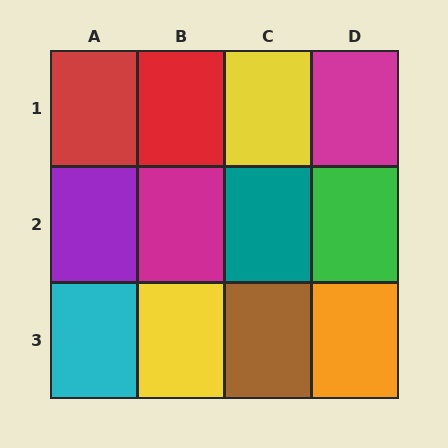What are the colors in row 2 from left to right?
Purple, magenta, teal, green.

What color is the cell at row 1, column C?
Yellow.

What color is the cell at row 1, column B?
Red.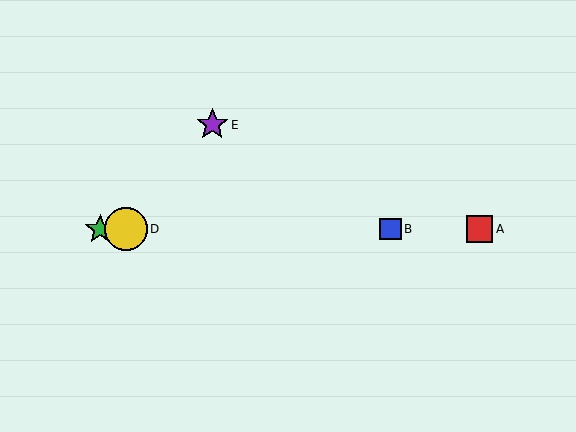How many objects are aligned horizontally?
4 objects (A, B, C, D) are aligned horizontally.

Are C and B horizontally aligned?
Yes, both are at y≈229.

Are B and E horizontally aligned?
No, B is at y≈229 and E is at y≈125.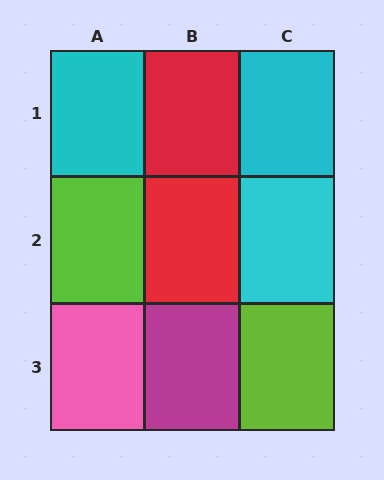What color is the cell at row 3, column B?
Magenta.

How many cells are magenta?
1 cell is magenta.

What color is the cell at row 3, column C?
Lime.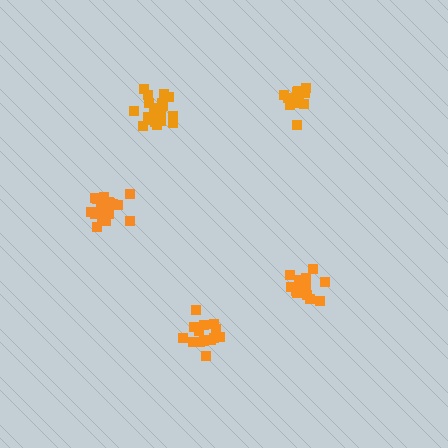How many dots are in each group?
Group 1: 18 dots, Group 2: 16 dots, Group 3: 15 dots, Group 4: 20 dots, Group 5: 21 dots (90 total).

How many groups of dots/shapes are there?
There are 5 groups.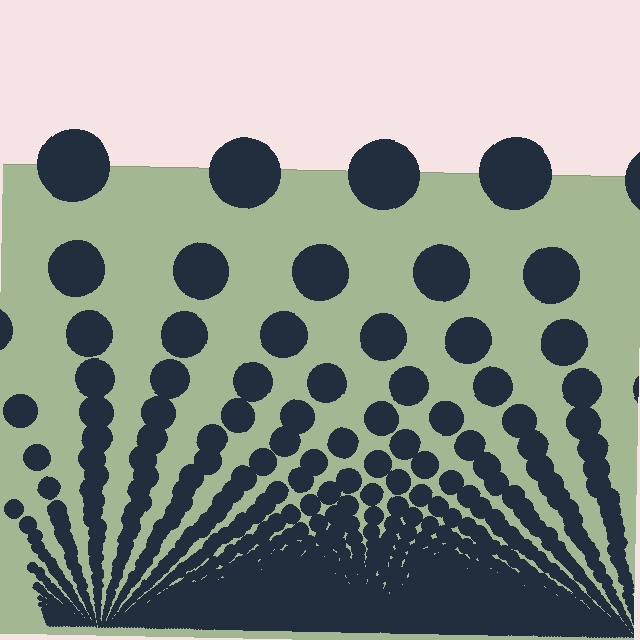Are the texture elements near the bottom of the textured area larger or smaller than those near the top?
Smaller. The gradient is inverted — elements near the bottom are smaller and denser.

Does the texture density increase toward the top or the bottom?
Density increases toward the bottom.